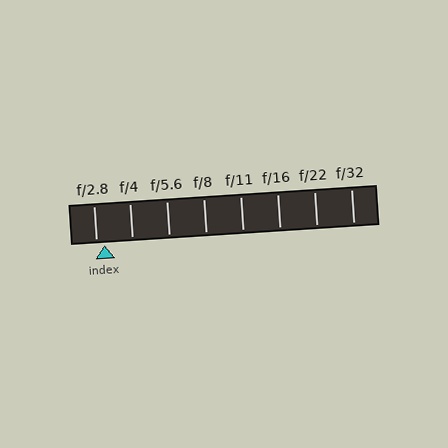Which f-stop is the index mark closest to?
The index mark is closest to f/2.8.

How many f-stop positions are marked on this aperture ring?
There are 8 f-stop positions marked.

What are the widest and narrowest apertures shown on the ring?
The widest aperture shown is f/2.8 and the narrowest is f/32.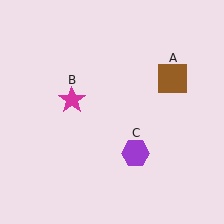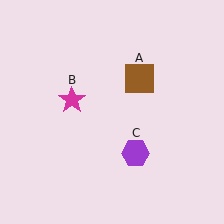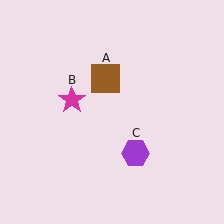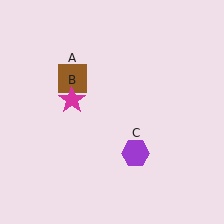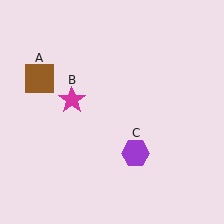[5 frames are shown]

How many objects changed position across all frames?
1 object changed position: brown square (object A).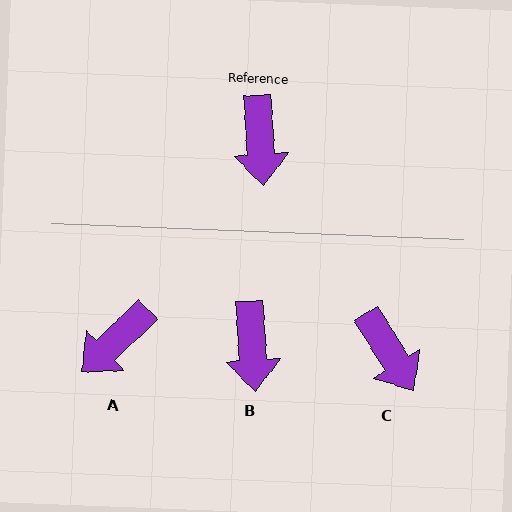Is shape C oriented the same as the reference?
No, it is off by about 27 degrees.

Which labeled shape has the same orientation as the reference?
B.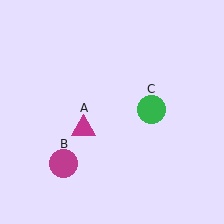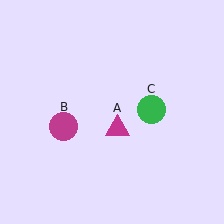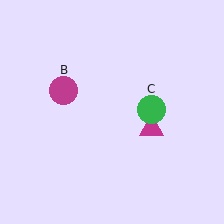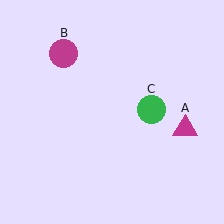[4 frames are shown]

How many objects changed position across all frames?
2 objects changed position: magenta triangle (object A), magenta circle (object B).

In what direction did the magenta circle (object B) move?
The magenta circle (object B) moved up.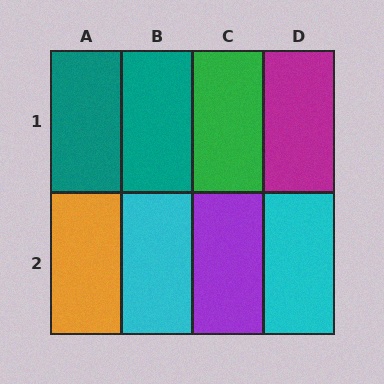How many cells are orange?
1 cell is orange.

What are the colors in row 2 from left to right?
Orange, cyan, purple, cyan.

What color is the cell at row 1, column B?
Teal.